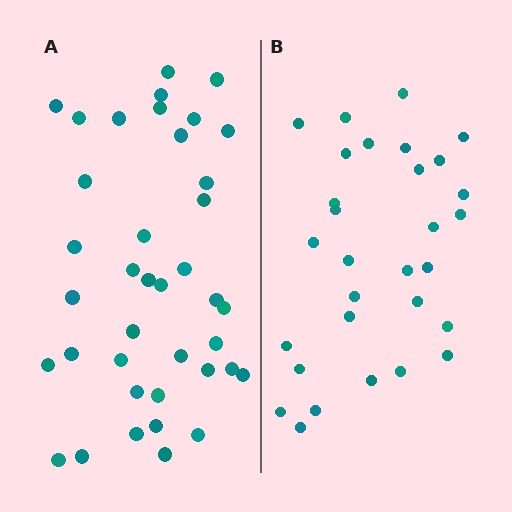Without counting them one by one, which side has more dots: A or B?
Region A (the left region) has more dots.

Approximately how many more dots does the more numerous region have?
Region A has roughly 8 or so more dots than region B.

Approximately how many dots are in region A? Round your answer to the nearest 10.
About 40 dots. (The exact count is 39, which rounds to 40.)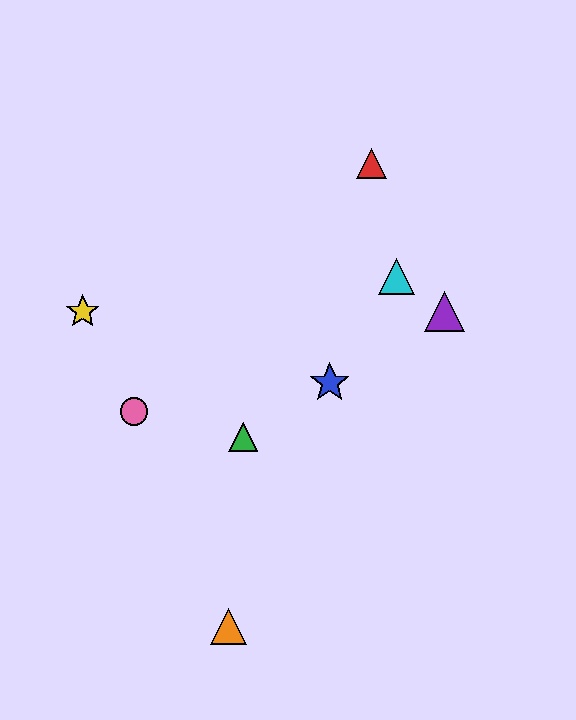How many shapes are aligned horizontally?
2 shapes (the yellow star, the purple triangle) are aligned horizontally.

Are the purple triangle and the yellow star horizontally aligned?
Yes, both are at y≈311.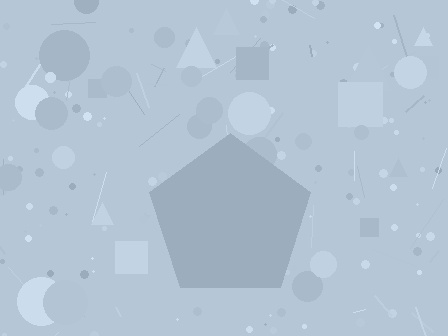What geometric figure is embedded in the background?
A pentagon is embedded in the background.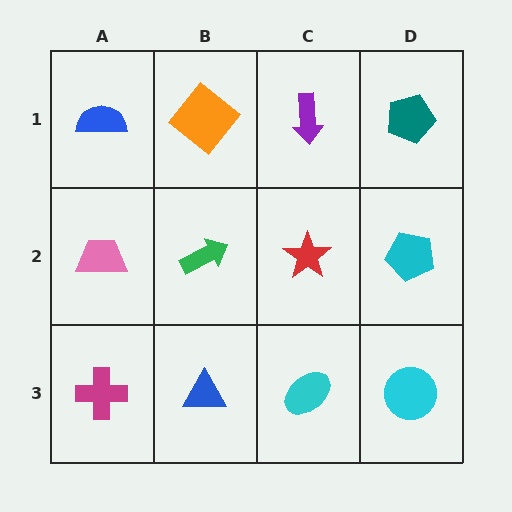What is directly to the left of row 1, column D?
A purple arrow.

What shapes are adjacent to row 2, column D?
A teal pentagon (row 1, column D), a cyan circle (row 3, column D), a red star (row 2, column C).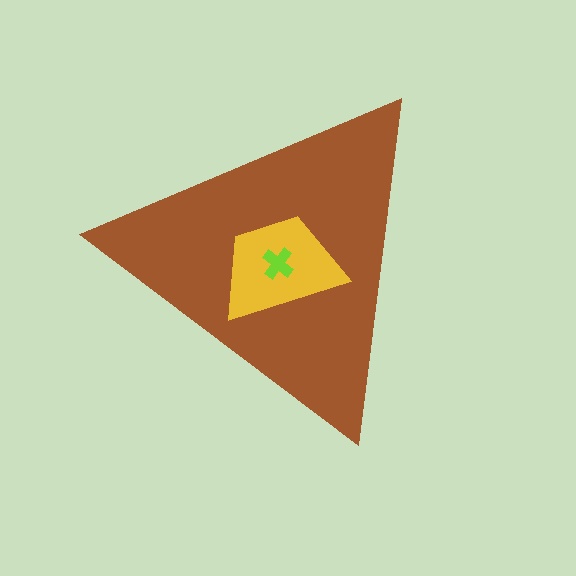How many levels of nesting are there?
3.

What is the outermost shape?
The brown triangle.